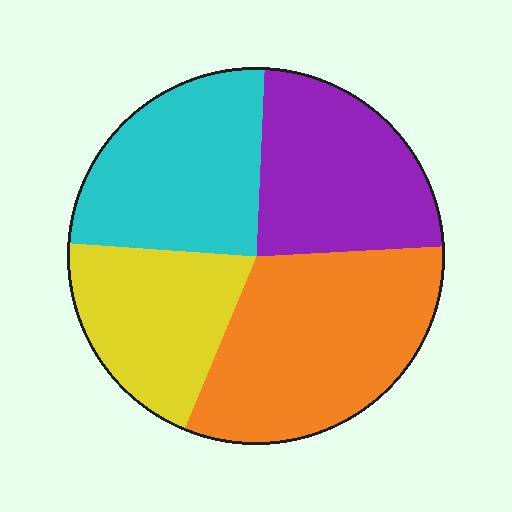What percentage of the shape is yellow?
Yellow covers 20% of the shape.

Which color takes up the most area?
Orange, at roughly 30%.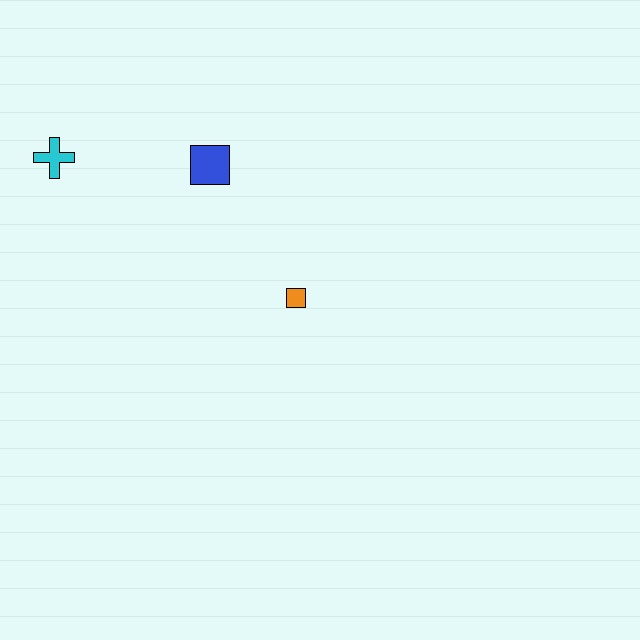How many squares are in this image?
There are 2 squares.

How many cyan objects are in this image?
There is 1 cyan object.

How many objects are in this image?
There are 3 objects.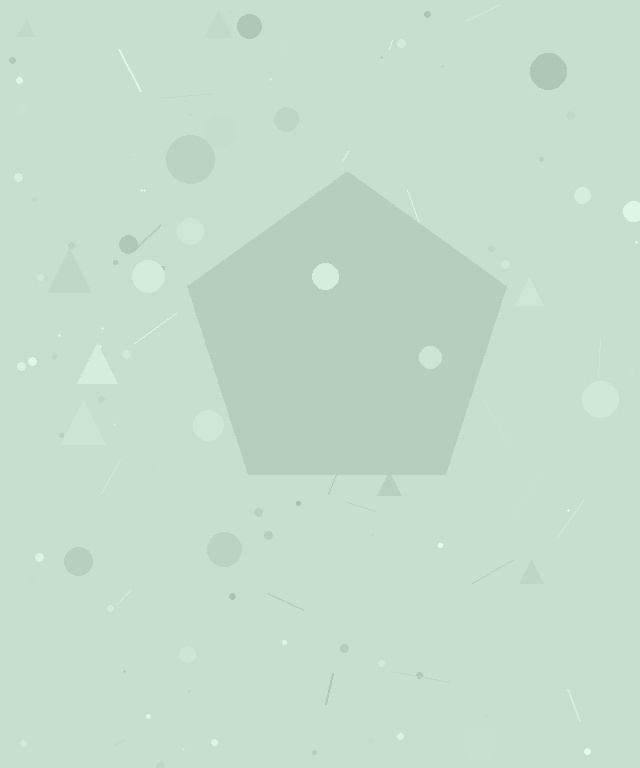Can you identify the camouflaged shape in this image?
The camouflaged shape is a pentagon.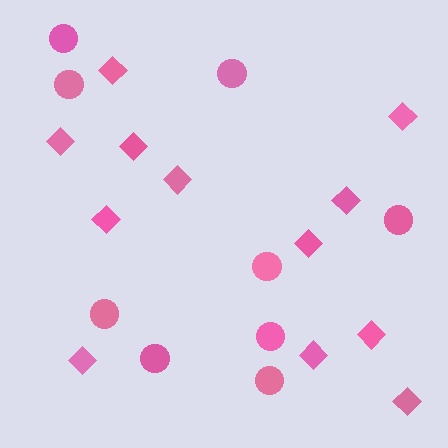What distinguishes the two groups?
There are 2 groups: one group of circles (9) and one group of diamonds (12).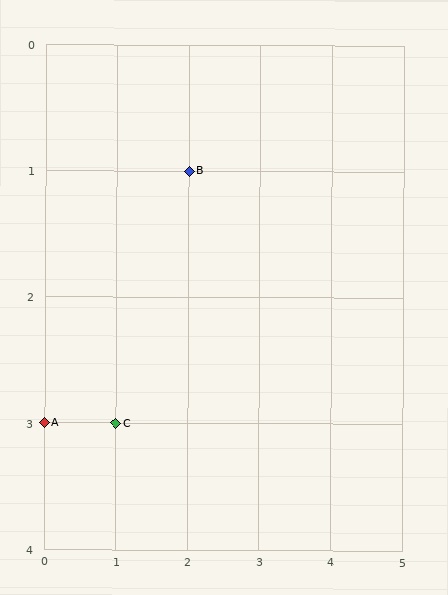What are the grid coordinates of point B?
Point B is at grid coordinates (2, 1).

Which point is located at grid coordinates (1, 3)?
Point C is at (1, 3).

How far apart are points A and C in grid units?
Points A and C are 1 column apart.